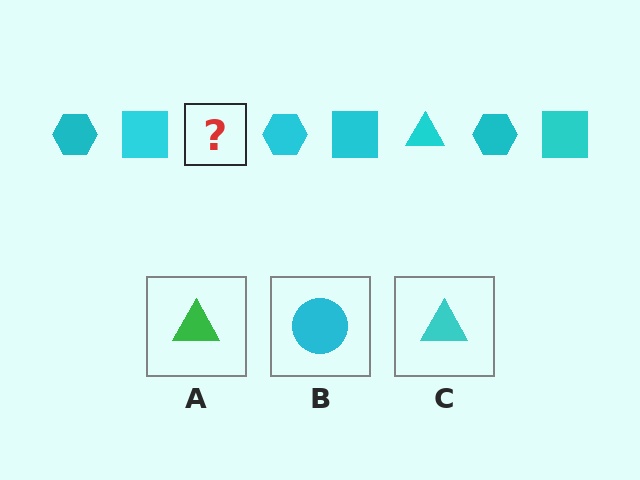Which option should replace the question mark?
Option C.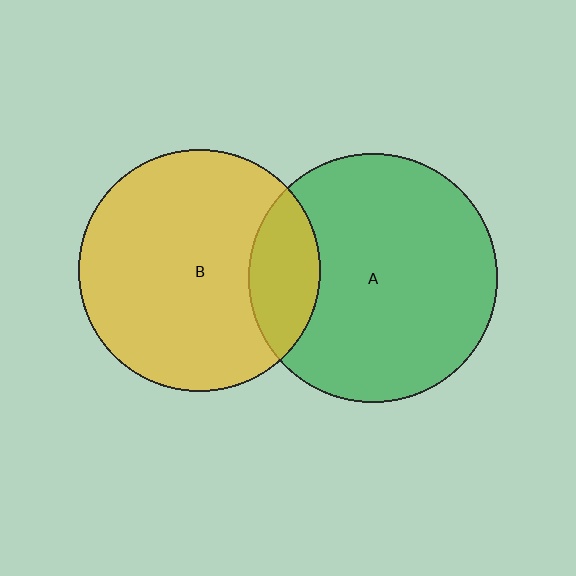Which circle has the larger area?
Circle A (green).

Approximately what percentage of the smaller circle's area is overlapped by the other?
Approximately 20%.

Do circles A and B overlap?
Yes.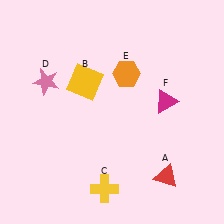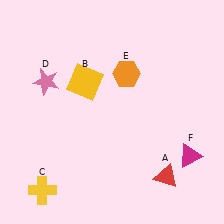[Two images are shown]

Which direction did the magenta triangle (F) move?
The magenta triangle (F) moved down.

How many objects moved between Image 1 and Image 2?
2 objects moved between the two images.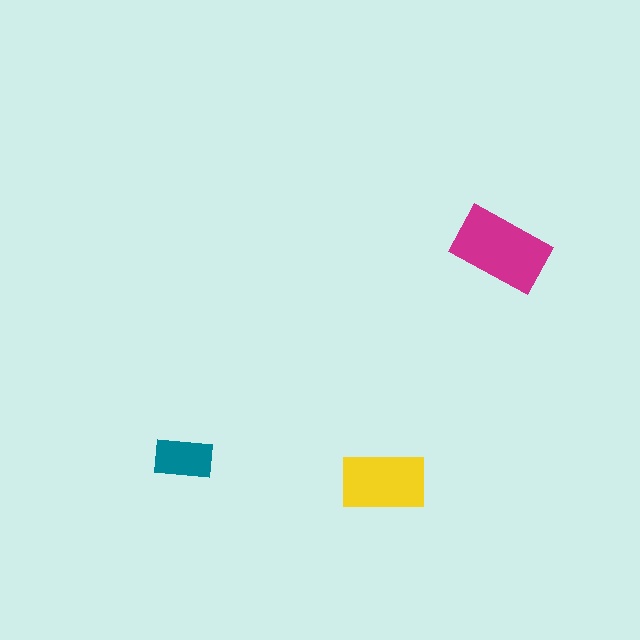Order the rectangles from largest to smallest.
the magenta one, the yellow one, the teal one.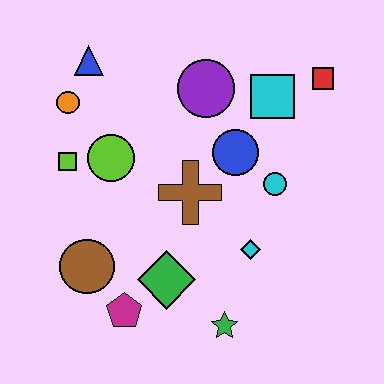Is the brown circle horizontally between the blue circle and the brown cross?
No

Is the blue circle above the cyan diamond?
Yes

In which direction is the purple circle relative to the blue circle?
The purple circle is above the blue circle.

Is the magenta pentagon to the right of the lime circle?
Yes